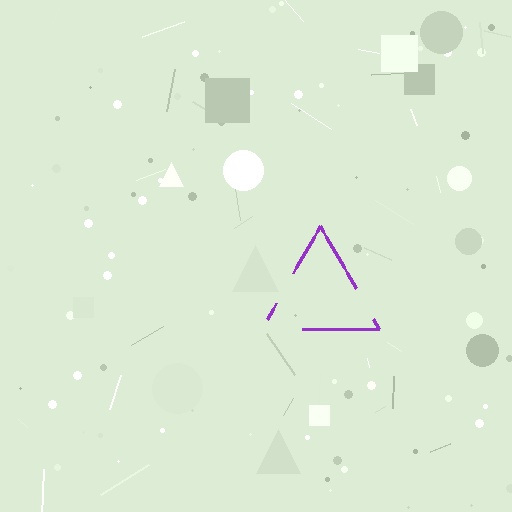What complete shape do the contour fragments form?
The contour fragments form a triangle.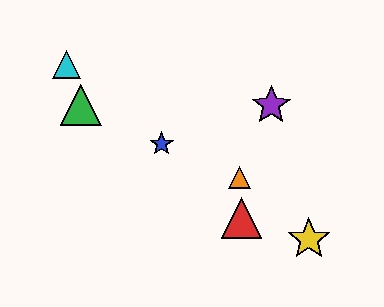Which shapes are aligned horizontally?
The green triangle, the purple star are aligned horizontally.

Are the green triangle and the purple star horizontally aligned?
Yes, both are at y≈105.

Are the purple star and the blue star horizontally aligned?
No, the purple star is at y≈105 and the blue star is at y≈144.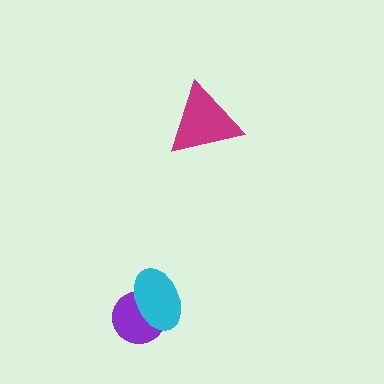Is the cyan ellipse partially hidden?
No, no other shape covers it.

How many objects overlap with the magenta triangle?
0 objects overlap with the magenta triangle.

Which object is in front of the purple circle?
The cyan ellipse is in front of the purple circle.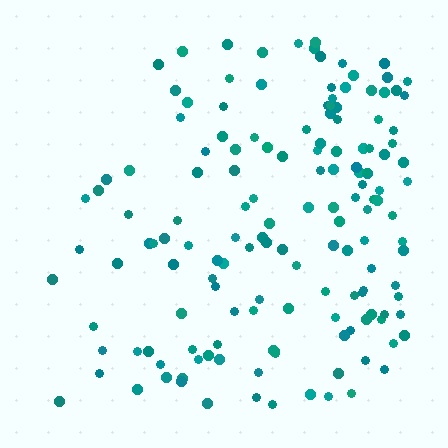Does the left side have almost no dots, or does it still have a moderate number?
Still a moderate number, just noticeably fewer than the right.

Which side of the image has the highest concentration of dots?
The right.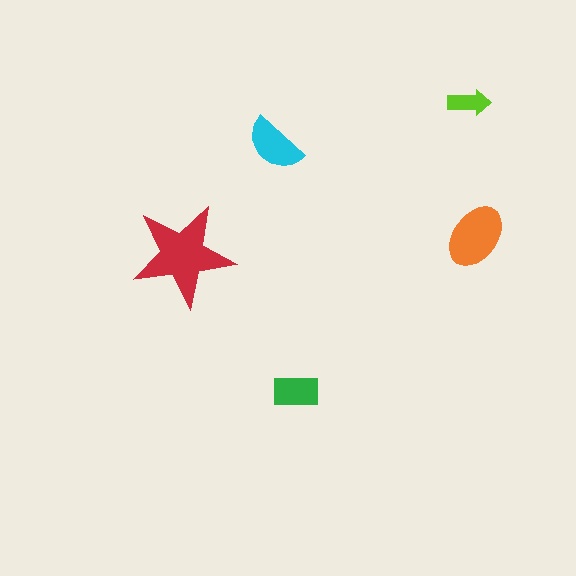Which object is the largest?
The red star.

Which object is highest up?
The lime arrow is topmost.